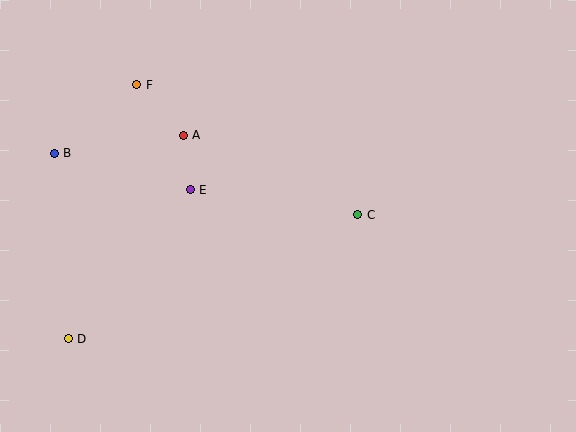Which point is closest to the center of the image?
Point C at (358, 215) is closest to the center.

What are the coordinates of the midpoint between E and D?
The midpoint between E and D is at (129, 264).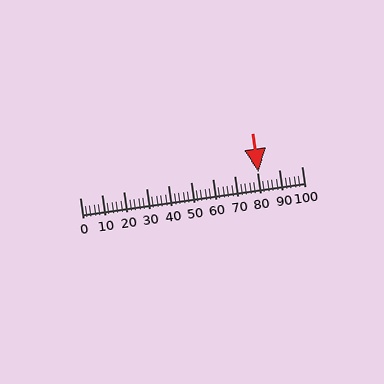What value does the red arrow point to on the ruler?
The red arrow points to approximately 80.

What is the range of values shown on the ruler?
The ruler shows values from 0 to 100.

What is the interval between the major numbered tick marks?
The major tick marks are spaced 10 units apart.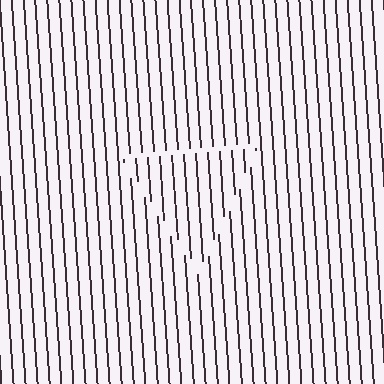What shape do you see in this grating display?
An illusory triangle. The interior of the shape contains the same grating, shifted by half a period — the contour is defined by the phase discontinuity where line-ends from the inner and outer gratings abut.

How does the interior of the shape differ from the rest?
The interior of the shape contains the same grating, shifted by half a period — the contour is defined by the phase discontinuity where line-ends from the inner and outer gratings abut.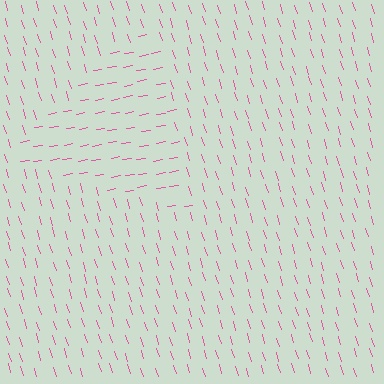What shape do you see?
I see a triangle.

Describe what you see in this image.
The image is filled with small pink line segments. A triangle region in the image has lines oriented differently from the surrounding lines, creating a visible texture boundary.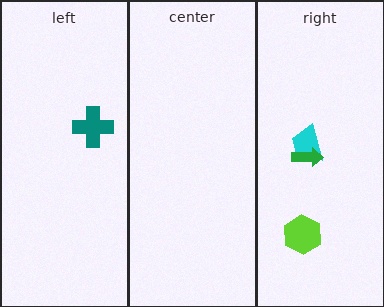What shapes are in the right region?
The cyan trapezoid, the green arrow, the lime hexagon.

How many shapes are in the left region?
1.